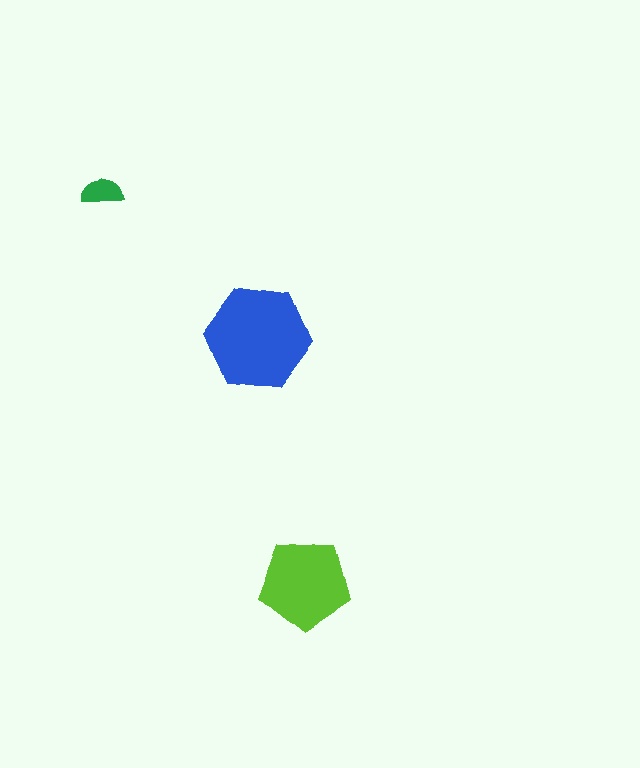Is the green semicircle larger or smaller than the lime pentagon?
Smaller.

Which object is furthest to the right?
The lime pentagon is rightmost.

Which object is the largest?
The blue hexagon.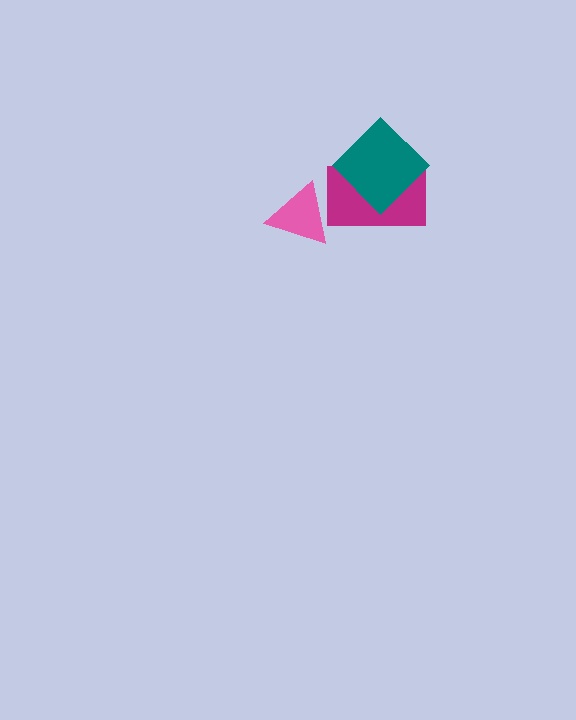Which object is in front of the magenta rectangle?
The teal diamond is in front of the magenta rectangle.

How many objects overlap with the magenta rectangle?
1 object overlaps with the magenta rectangle.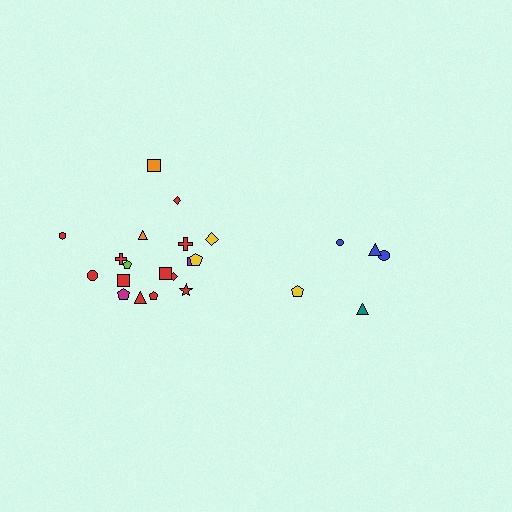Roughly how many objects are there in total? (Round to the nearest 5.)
Roughly 25 objects in total.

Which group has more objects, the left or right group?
The left group.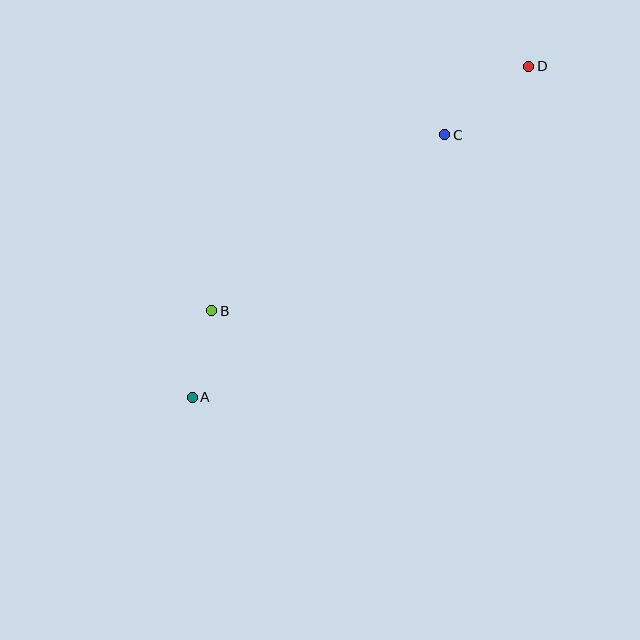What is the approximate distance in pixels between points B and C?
The distance between B and C is approximately 292 pixels.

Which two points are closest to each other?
Points A and B are closest to each other.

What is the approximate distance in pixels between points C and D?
The distance between C and D is approximately 109 pixels.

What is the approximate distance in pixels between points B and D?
The distance between B and D is approximately 401 pixels.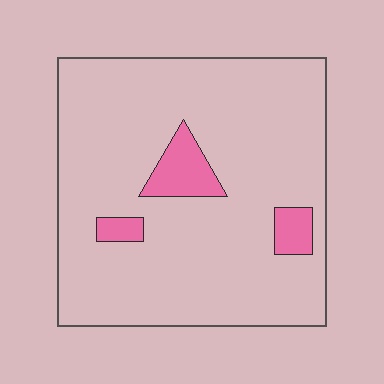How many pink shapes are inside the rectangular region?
3.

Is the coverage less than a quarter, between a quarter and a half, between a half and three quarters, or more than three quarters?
Less than a quarter.